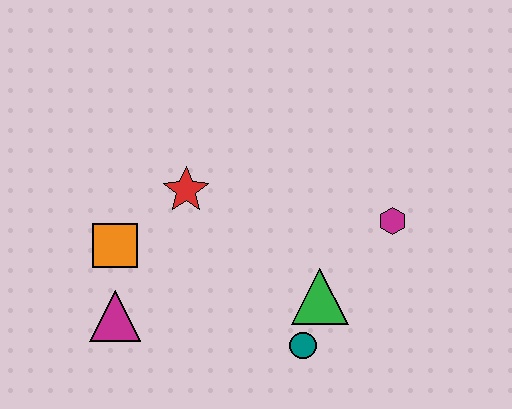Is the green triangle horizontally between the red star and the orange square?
No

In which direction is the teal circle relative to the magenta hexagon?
The teal circle is below the magenta hexagon.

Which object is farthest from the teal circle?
The orange square is farthest from the teal circle.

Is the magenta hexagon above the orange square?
Yes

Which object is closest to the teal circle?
The green triangle is closest to the teal circle.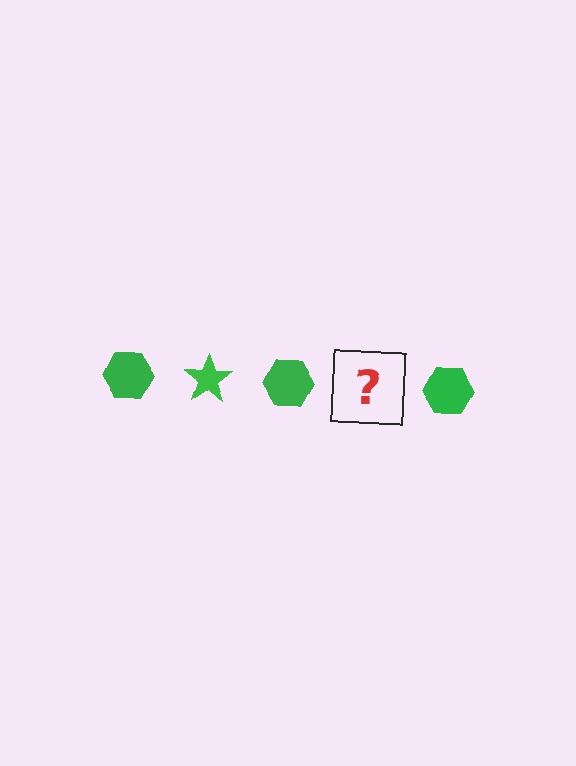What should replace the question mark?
The question mark should be replaced with a green star.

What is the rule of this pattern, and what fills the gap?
The rule is that the pattern cycles through hexagon, star shapes in green. The gap should be filled with a green star.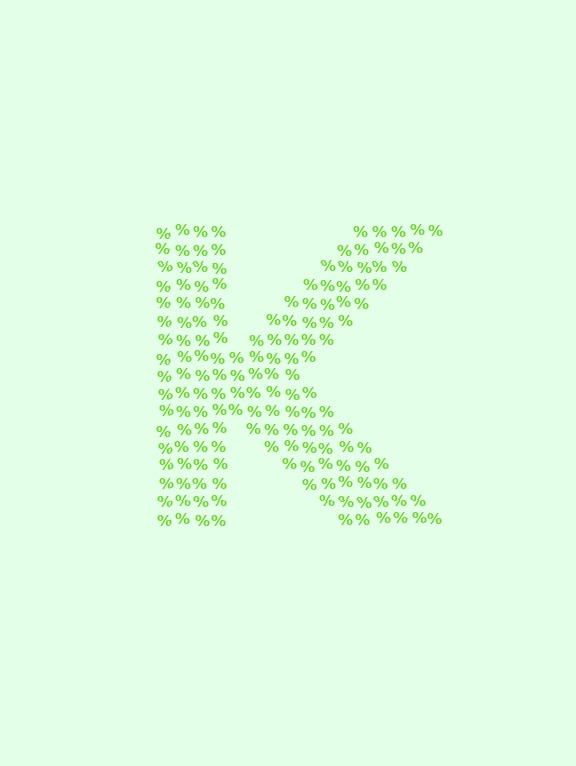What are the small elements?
The small elements are percent signs.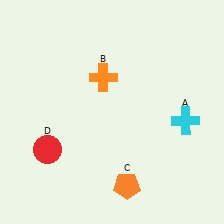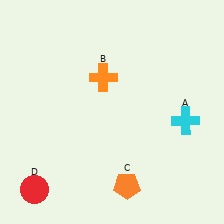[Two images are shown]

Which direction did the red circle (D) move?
The red circle (D) moved down.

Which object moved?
The red circle (D) moved down.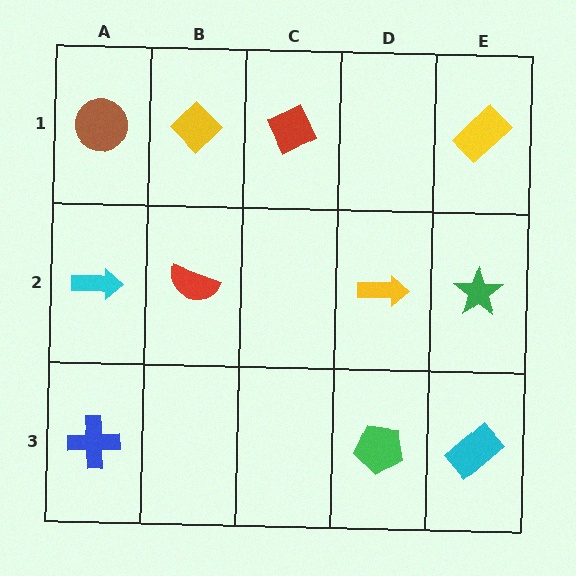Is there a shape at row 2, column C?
No, that cell is empty.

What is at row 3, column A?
A blue cross.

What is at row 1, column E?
A yellow rectangle.